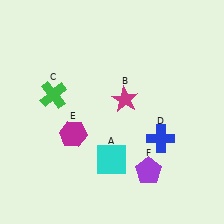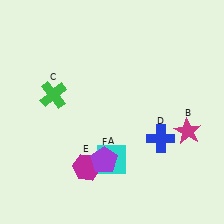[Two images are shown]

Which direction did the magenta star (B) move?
The magenta star (B) moved right.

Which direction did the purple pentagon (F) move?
The purple pentagon (F) moved left.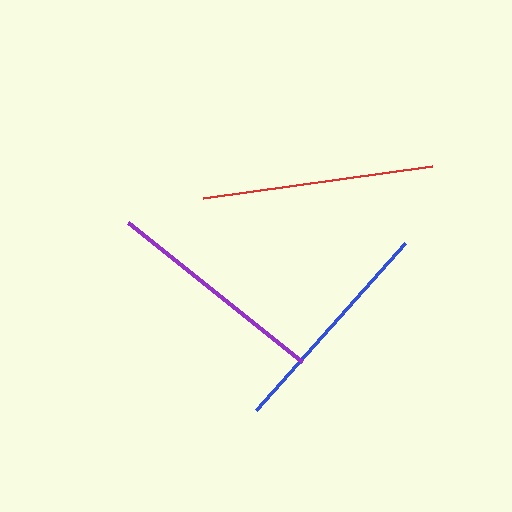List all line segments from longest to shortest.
From longest to shortest: red, blue, purple.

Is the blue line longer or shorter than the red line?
The red line is longer than the blue line.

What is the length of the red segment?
The red segment is approximately 232 pixels long.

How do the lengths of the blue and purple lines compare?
The blue and purple lines are approximately the same length.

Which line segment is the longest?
The red line is the longest at approximately 232 pixels.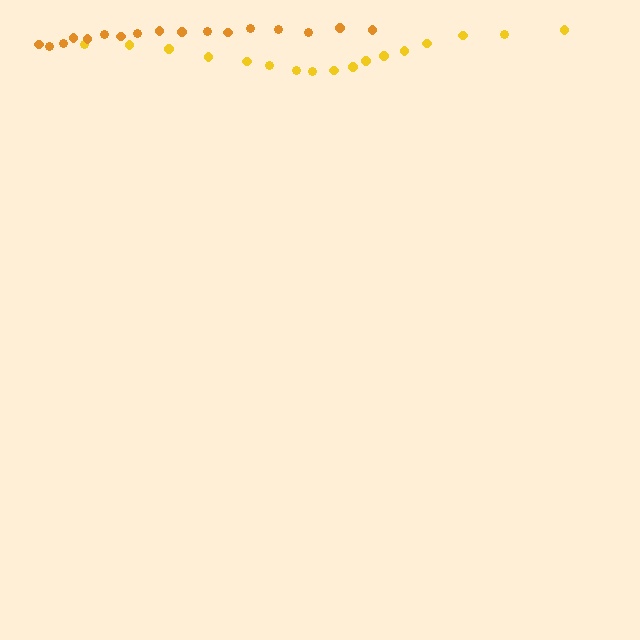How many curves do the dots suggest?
There are 2 distinct paths.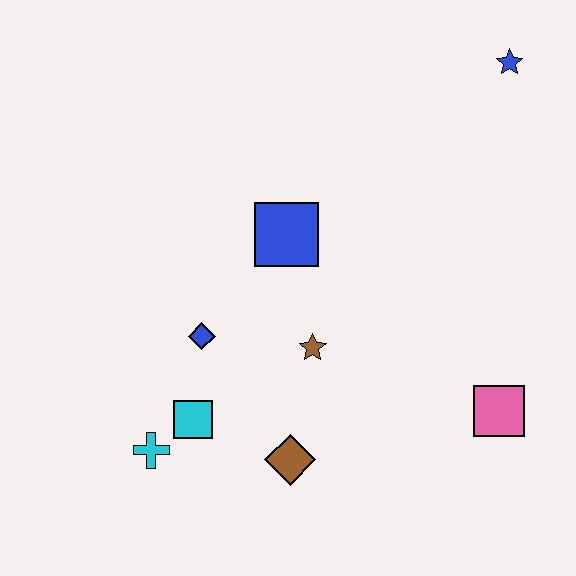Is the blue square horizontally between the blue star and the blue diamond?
Yes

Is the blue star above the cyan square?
Yes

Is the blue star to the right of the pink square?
Yes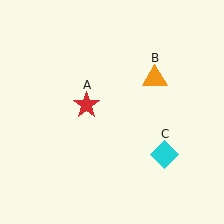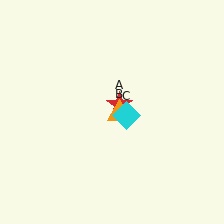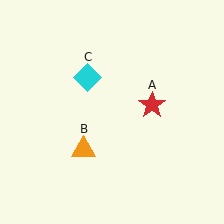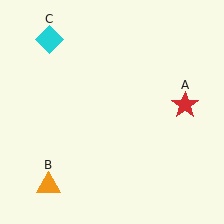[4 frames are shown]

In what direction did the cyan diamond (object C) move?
The cyan diamond (object C) moved up and to the left.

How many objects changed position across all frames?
3 objects changed position: red star (object A), orange triangle (object B), cyan diamond (object C).